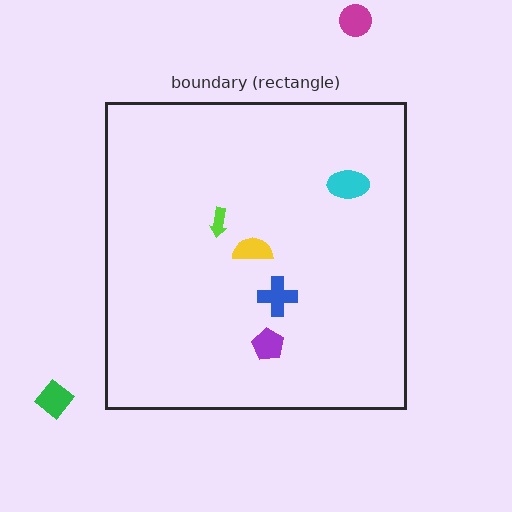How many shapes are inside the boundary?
5 inside, 2 outside.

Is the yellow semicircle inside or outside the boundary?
Inside.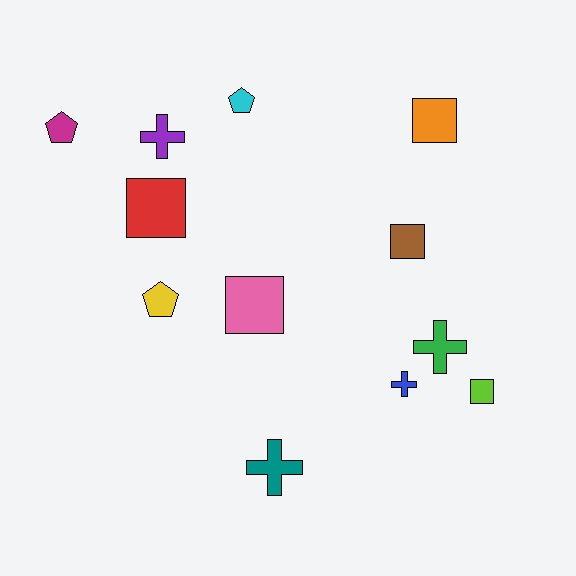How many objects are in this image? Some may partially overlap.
There are 12 objects.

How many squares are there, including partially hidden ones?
There are 5 squares.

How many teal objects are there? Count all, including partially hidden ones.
There is 1 teal object.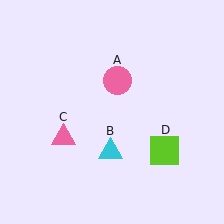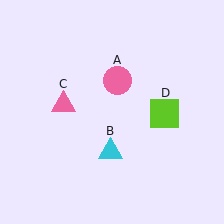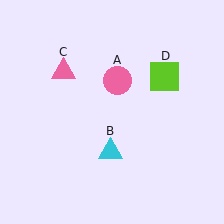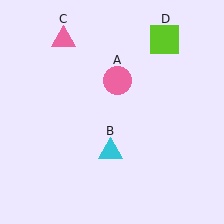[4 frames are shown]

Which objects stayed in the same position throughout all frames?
Pink circle (object A) and cyan triangle (object B) remained stationary.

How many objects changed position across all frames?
2 objects changed position: pink triangle (object C), lime square (object D).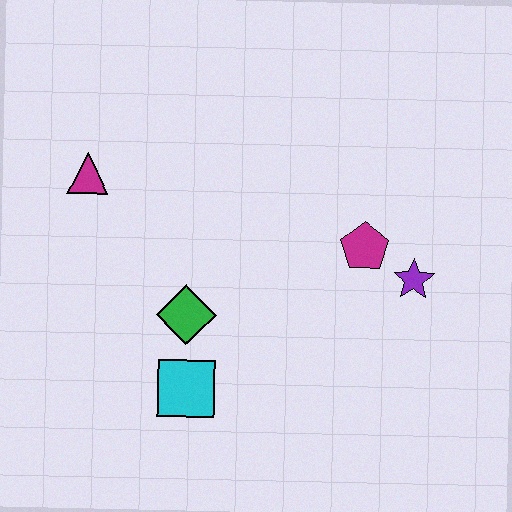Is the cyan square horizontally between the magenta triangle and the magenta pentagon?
Yes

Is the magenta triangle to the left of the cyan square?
Yes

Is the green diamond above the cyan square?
Yes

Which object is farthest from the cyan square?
The purple star is farthest from the cyan square.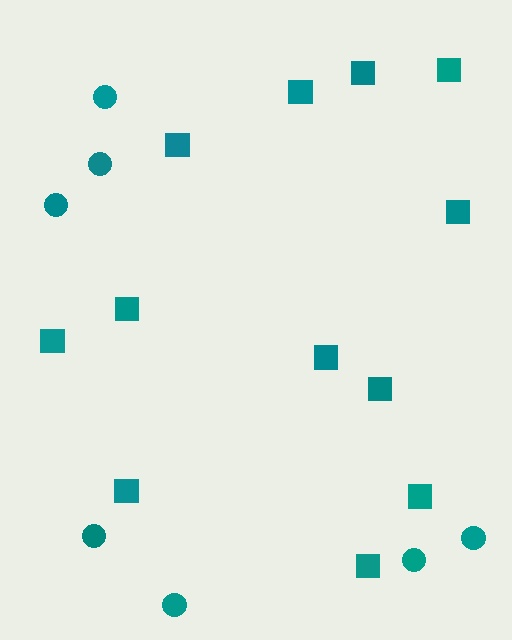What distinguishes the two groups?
There are 2 groups: one group of squares (12) and one group of circles (7).